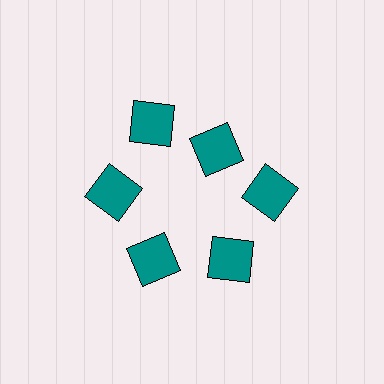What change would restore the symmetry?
The symmetry would be restored by moving it outward, back onto the ring so that all 6 squares sit at equal angles and equal distance from the center.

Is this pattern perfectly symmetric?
No. The 6 teal squares are arranged in a ring, but one element near the 1 o'clock position is pulled inward toward the center, breaking the 6-fold rotational symmetry.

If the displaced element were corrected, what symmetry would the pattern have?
It would have 6-fold rotational symmetry — the pattern would map onto itself every 60 degrees.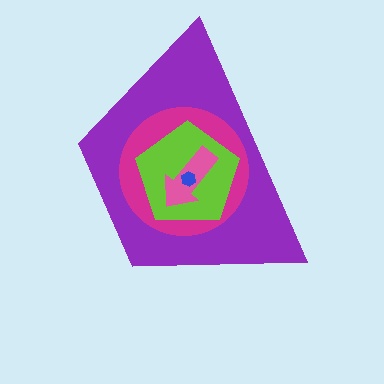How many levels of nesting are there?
5.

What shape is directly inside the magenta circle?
The lime pentagon.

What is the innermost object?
The blue hexagon.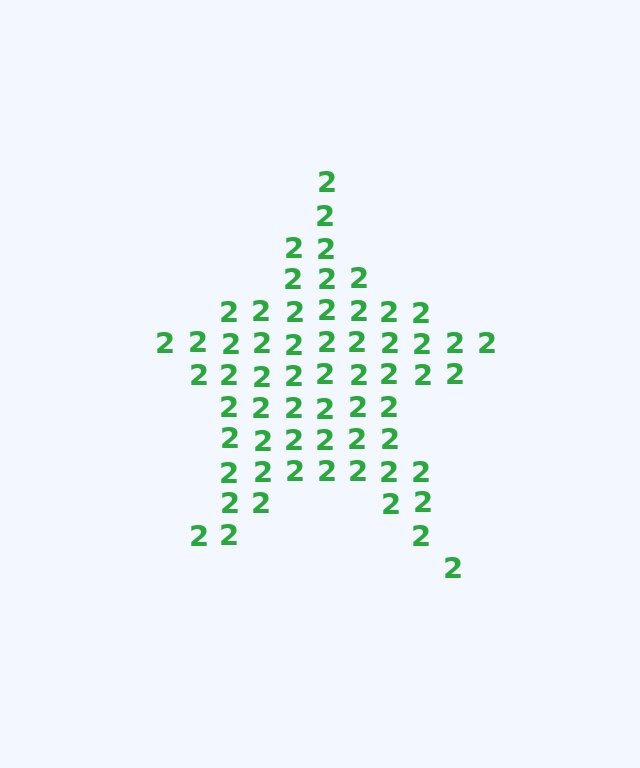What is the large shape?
The large shape is a star.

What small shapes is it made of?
It is made of small digit 2's.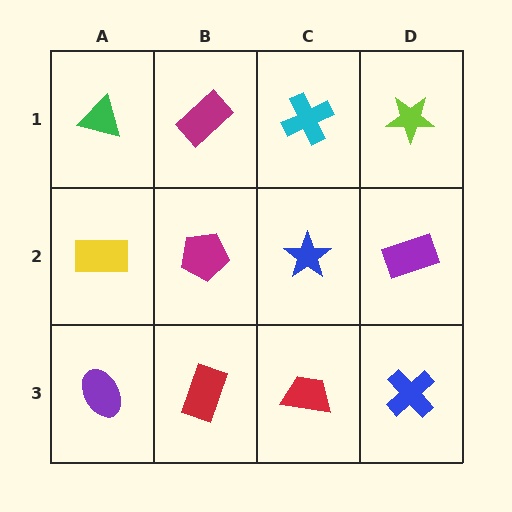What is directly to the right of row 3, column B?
A red trapezoid.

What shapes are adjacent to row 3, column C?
A blue star (row 2, column C), a red rectangle (row 3, column B), a blue cross (row 3, column D).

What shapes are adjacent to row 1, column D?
A purple rectangle (row 2, column D), a cyan cross (row 1, column C).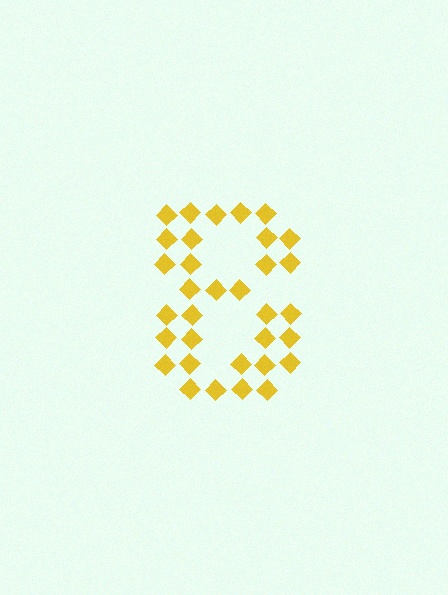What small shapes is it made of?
It is made of small diamonds.